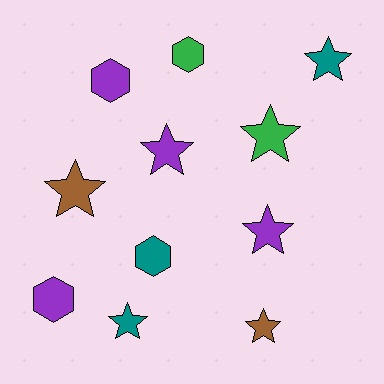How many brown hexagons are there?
There are no brown hexagons.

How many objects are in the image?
There are 11 objects.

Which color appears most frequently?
Purple, with 4 objects.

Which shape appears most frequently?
Star, with 7 objects.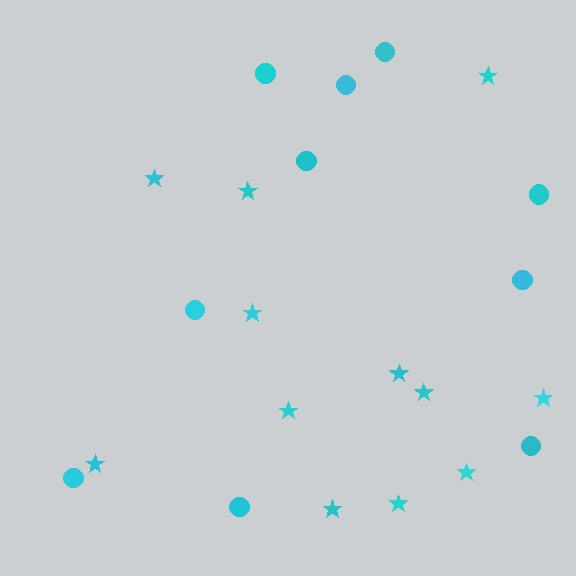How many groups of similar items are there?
There are 2 groups: one group of stars (12) and one group of circles (10).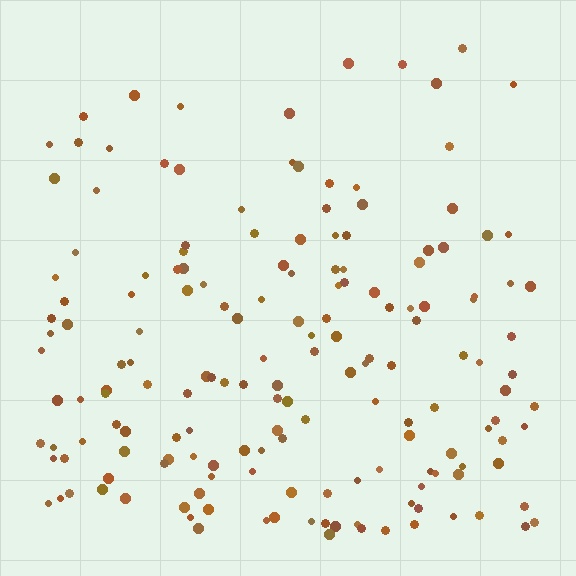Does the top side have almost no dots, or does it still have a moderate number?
Still a moderate number, just noticeably fewer than the bottom.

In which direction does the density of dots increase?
From top to bottom, with the bottom side densest.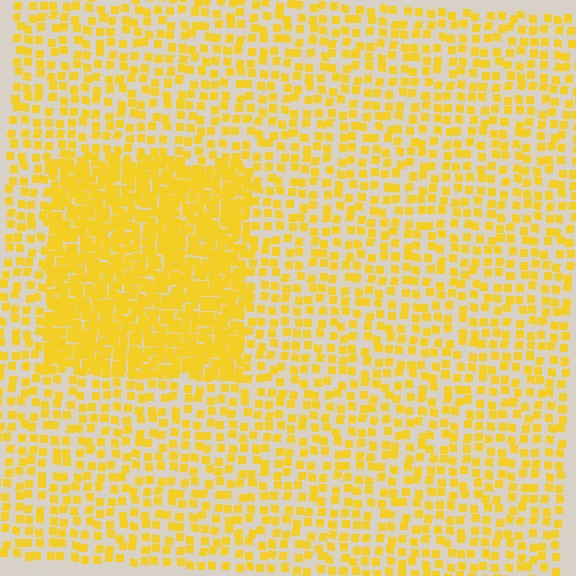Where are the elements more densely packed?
The elements are more densely packed inside the rectangle boundary.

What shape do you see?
I see a rectangle.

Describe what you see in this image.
The image contains small yellow elements arranged at two different densities. A rectangle-shaped region is visible where the elements are more densely packed than the surrounding area.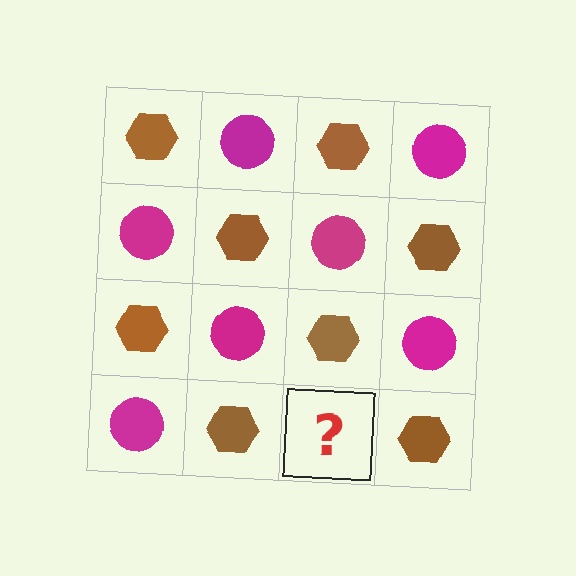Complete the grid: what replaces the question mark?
The question mark should be replaced with a magenta circle.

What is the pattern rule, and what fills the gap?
The rule is that it alternates brown hexagon and magenta circle in a checkerboard pattern. The gap should be filled with a magenta circle.